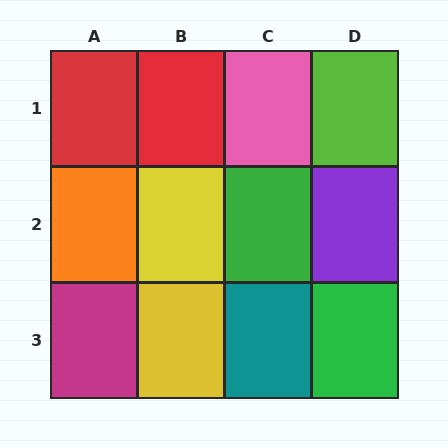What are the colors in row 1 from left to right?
Red, red, pink, lime.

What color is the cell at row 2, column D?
Purple.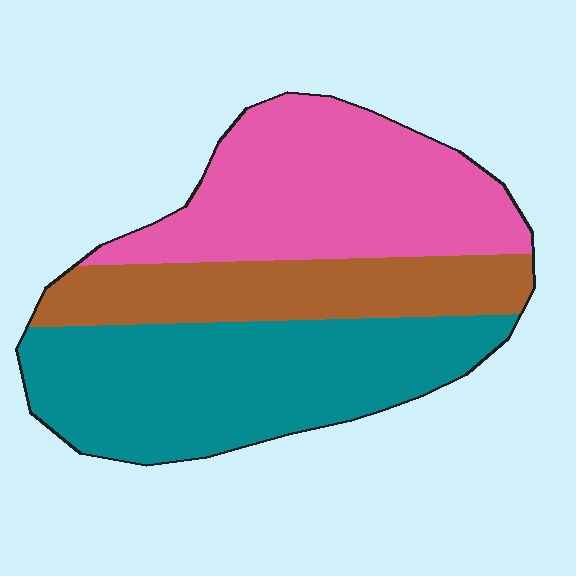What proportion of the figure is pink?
Pink takes up about three eighths (3/8) of the figure.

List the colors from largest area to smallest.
From largest to smallest: teal, pink, brown.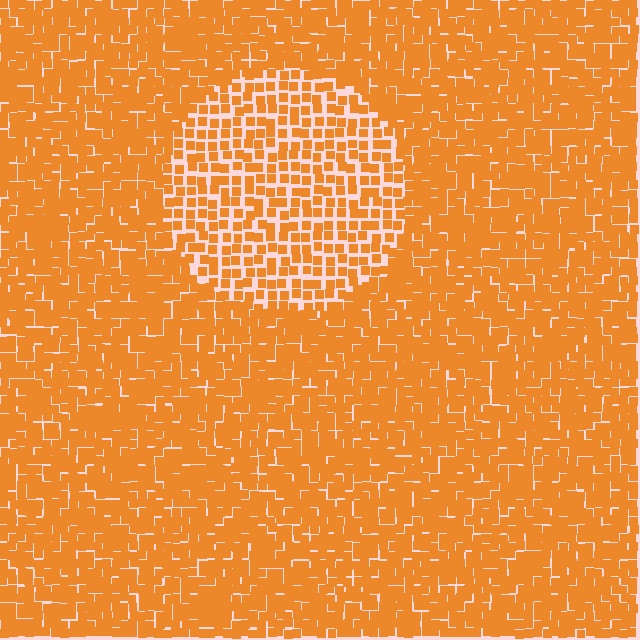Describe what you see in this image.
The image contains small orange elements arranged at two different densities. A circle-shaped region is visible where the elements are less densely packed than the surrounding area.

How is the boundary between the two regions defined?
The boundary is defined by a change in element density (approximately 1.8x ratio). All elements are the same color, size, and shape.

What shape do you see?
I see a circle.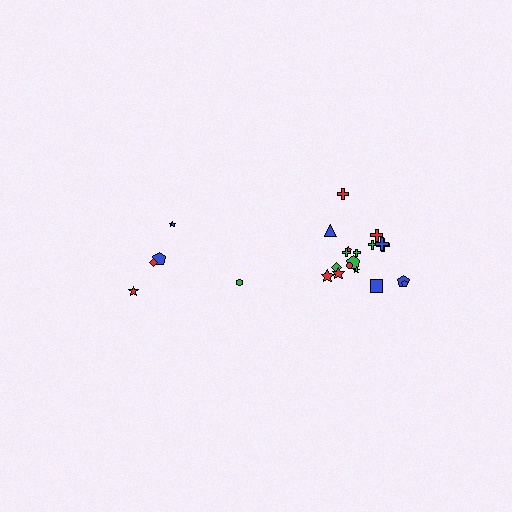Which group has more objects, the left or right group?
The right group.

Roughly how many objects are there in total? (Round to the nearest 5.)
Roughly 25 objects in total.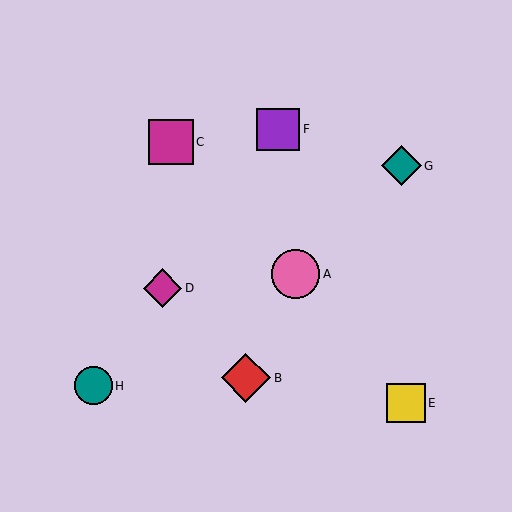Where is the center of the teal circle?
The center of the teal circle is at (93, 386).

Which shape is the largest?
The red diamond (labeled B) is the largest.